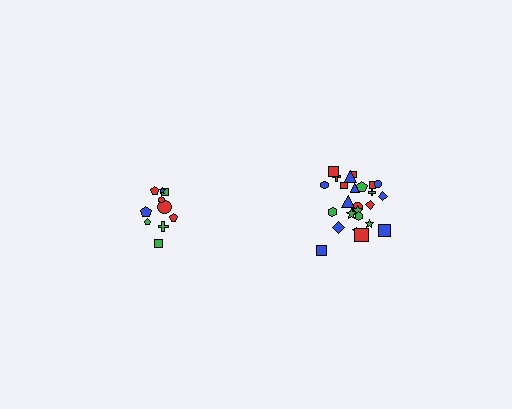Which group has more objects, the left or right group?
The right group.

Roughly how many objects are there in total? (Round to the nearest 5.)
Roughly 35 objects in total.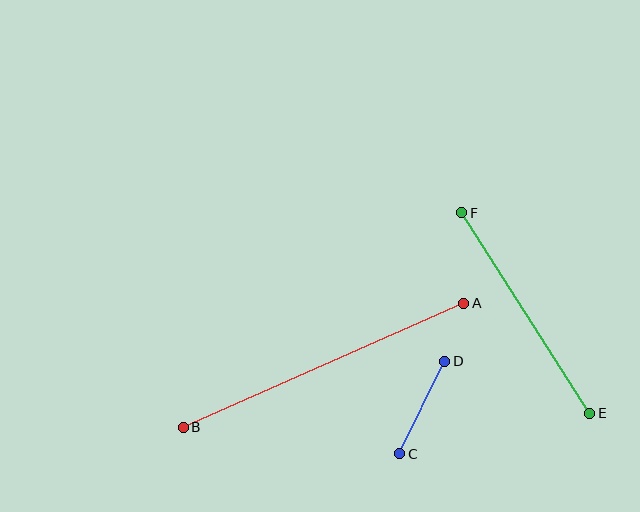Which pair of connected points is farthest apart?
Points A and B are farthest apart.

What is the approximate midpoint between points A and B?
The midpoint is at approximately (324, 365) pixels.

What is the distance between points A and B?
The distance is approximately 307 pixels.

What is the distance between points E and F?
The distance is approximately 237 pixels.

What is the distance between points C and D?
The distance is approximately 102 pixels.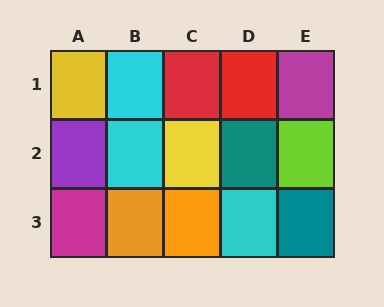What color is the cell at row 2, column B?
Cyan.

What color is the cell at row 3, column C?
Orange.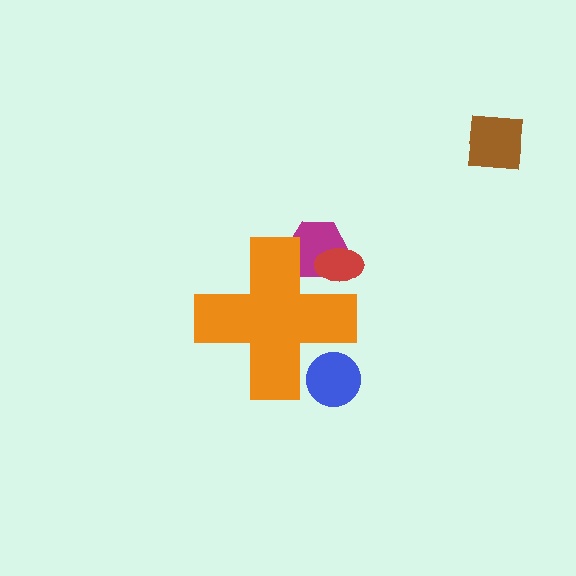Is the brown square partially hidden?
No, the brown square is fully visible.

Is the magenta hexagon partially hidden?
Yes, the magenta hexagon is partially hidden behind the orange cross.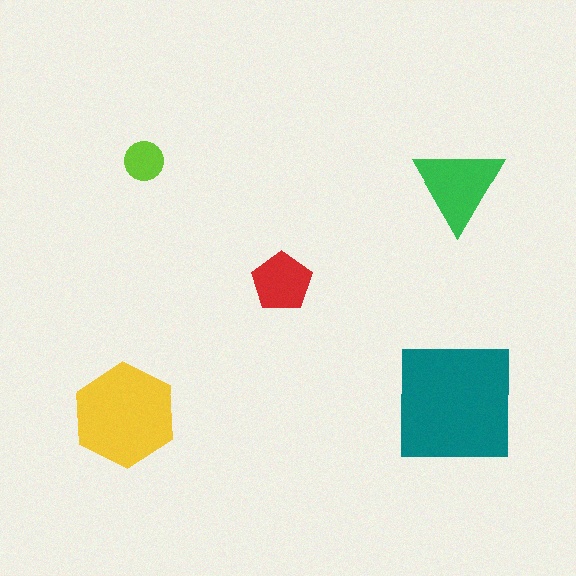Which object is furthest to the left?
The yellow hexagon is leftmost.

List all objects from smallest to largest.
The lime circle, the red pentagon, the green triangle, the yellow hexagon, the teal square.